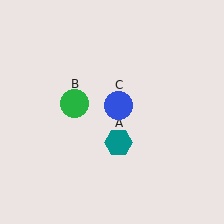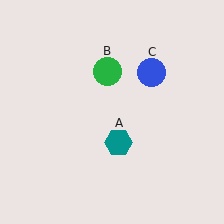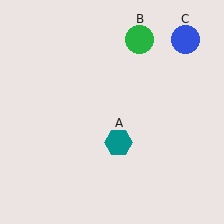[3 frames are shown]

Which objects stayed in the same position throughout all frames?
Teal hexagon (object A) remained stationary.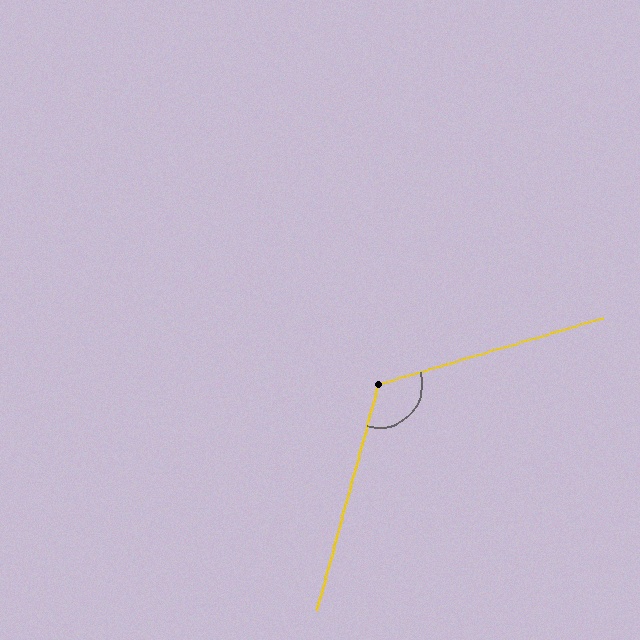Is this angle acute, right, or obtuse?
It is obtuse.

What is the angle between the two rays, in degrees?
Approximately 122 degrees.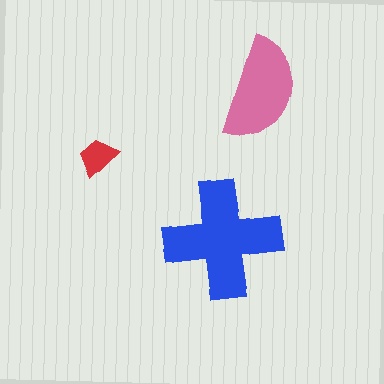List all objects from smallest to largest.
The red trapezoid, the pink semicircle, the blue cross.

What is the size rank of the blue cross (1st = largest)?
1st.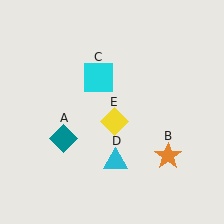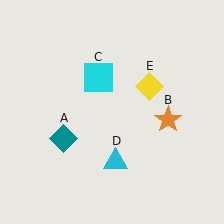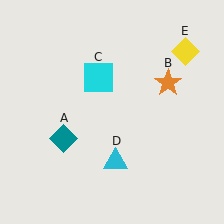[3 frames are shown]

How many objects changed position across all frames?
2 objects changed position: orange star (object B), yellow diamond (object E).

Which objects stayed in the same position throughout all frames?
Teal diamond (object A) and cyan square (object C) and cyan triangle (object D) remained stationary.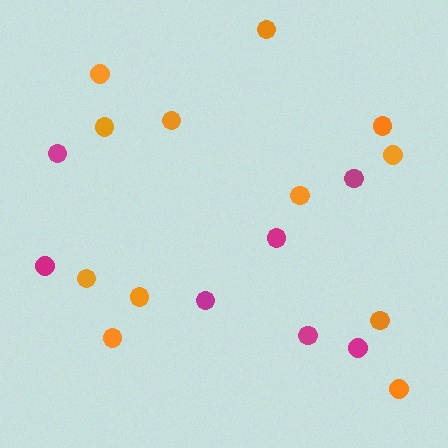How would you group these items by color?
There are 2 groups: one group of orange circles (12) and one group of magenta circles (7).